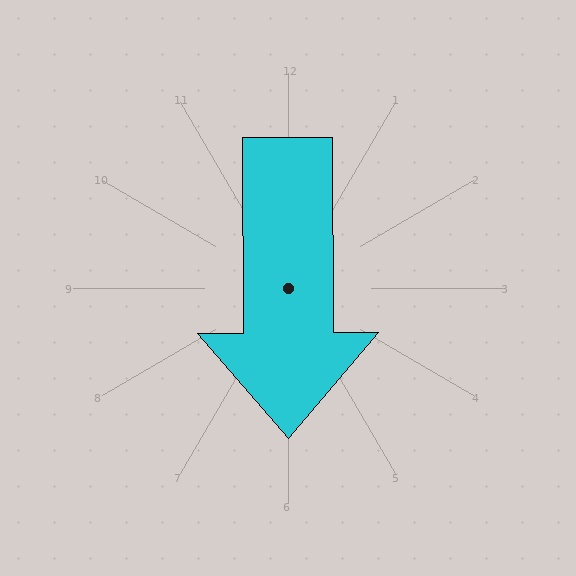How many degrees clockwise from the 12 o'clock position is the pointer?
Approximately 180 degrees.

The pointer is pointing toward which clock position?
Roughly 6 o'clock.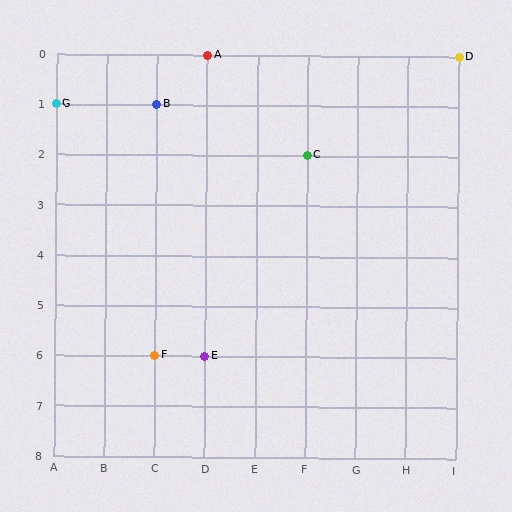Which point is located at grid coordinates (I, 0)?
Point D is at (I, 0).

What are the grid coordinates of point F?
Point F is at grid coordinates (C, 6).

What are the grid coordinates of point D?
Point D is at grid coordinates (I, 0).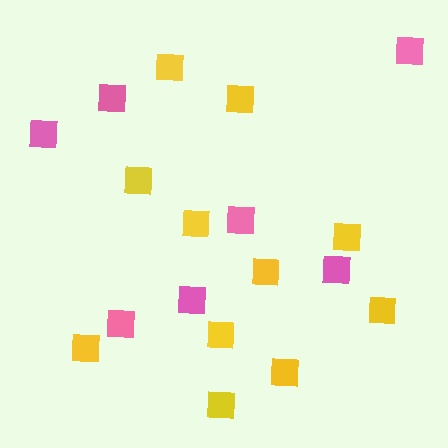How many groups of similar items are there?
There are 2 groups: one group of pink squares (7) and one group of yellow squares (11).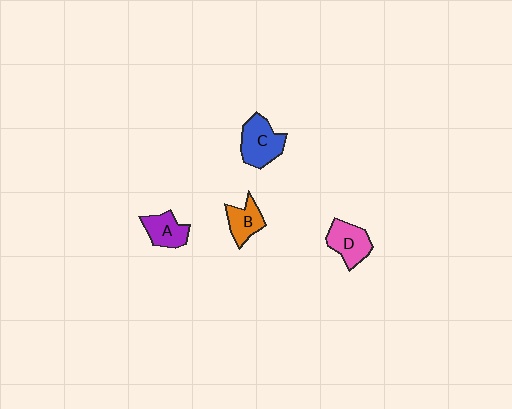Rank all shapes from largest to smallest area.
From largest to smallest: C (blue), D (pink), A (purple), B (orange).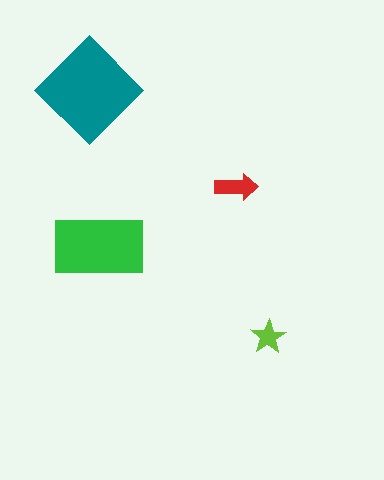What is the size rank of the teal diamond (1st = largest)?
1st.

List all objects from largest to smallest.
The teal diamond, the green rectangle, the red arrow, the lime star.